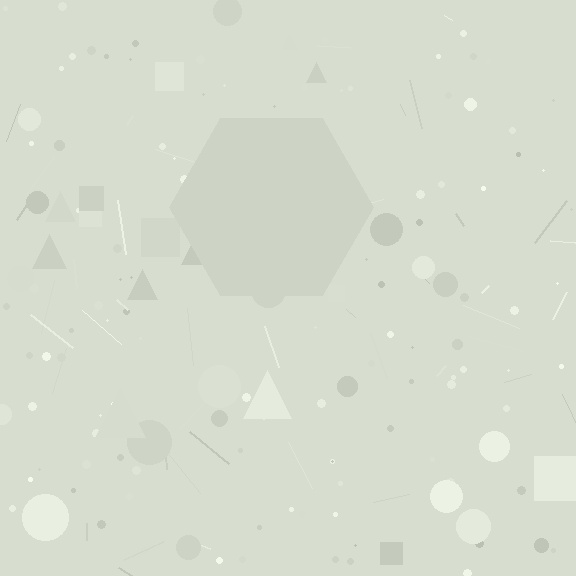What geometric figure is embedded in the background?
A hexagon is embedded in the background.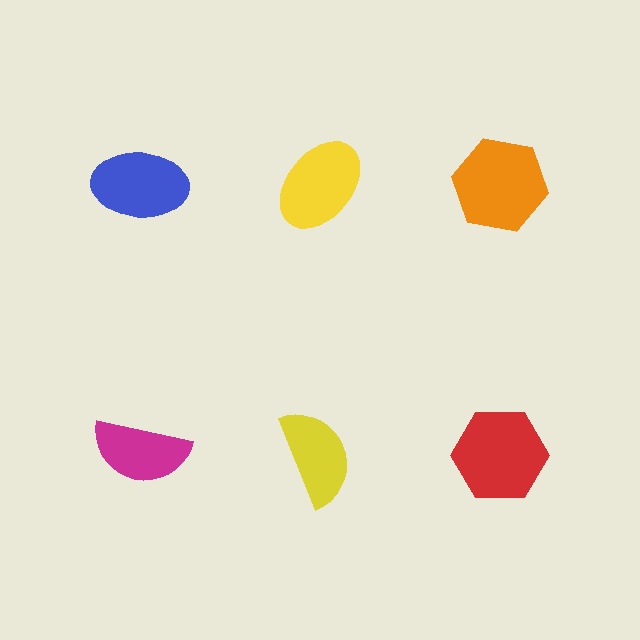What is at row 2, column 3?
A red hexagon.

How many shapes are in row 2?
3 shapes.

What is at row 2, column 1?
A magenta semicircle.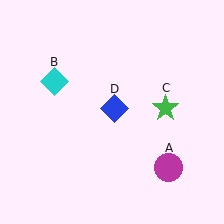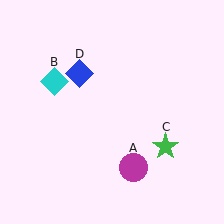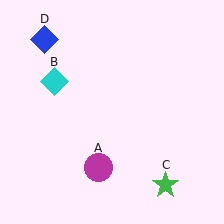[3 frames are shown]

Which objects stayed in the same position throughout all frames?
Cyan diamond (object B) remained stationary.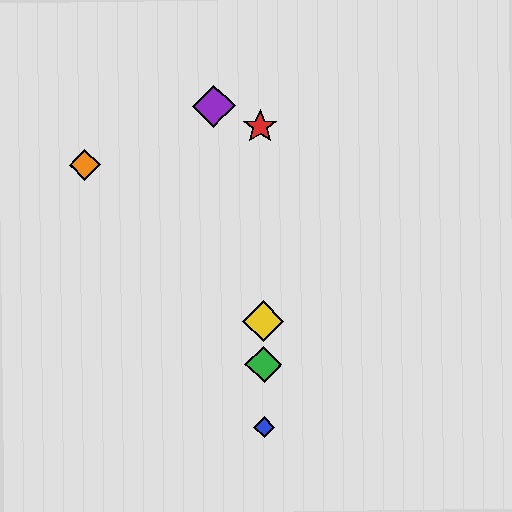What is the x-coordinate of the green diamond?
The green diamond is at x≈264.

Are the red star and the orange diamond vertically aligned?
No, the red star is at x≈260 and the orange diamond is at x≈85.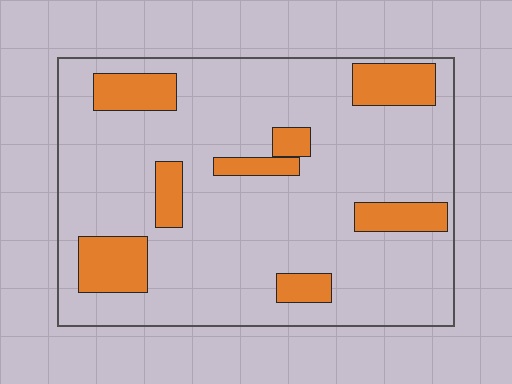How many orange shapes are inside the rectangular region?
8.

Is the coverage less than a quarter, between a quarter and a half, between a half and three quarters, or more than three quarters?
Less than a quarter.